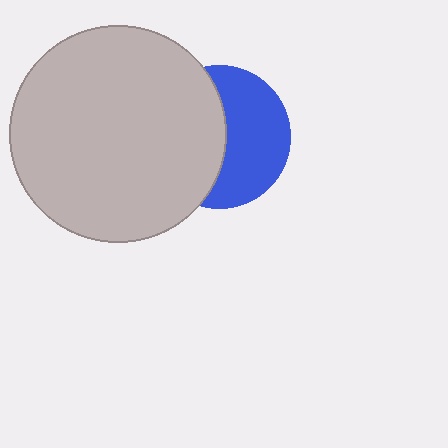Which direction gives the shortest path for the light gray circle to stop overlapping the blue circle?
Moving left gives the shortest separation.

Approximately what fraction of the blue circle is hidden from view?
Roughly 49% of the blue circle is hidden behind the light gray circle.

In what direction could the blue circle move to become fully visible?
The blue circle could move right. That would shift it out from behind the light gray circle entirely.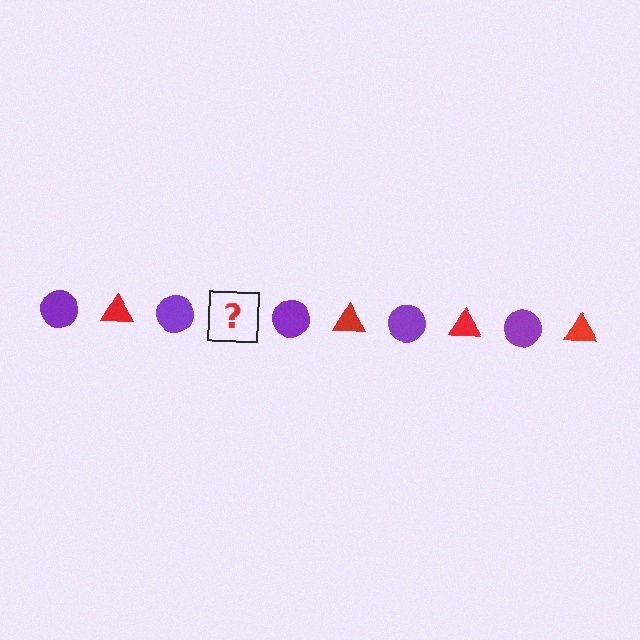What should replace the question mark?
The question mark should be replaced with a red triangle.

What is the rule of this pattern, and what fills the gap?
The rule is that the pattern alternates between purple circle and red triangle. The gap should be filled with a red triangle.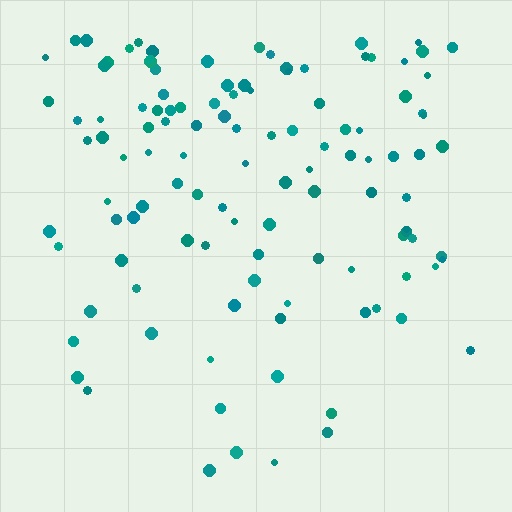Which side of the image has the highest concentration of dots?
The top.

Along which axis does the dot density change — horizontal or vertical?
Vertical.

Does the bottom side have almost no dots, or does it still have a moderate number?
Still a moderate number, just noticeably fewer than the top.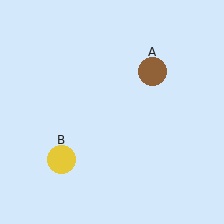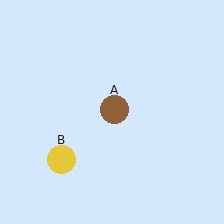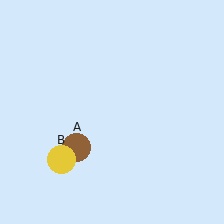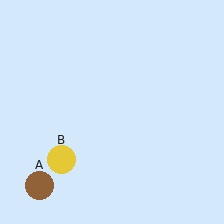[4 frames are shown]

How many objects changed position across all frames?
1 object changed position: brown circle (object A).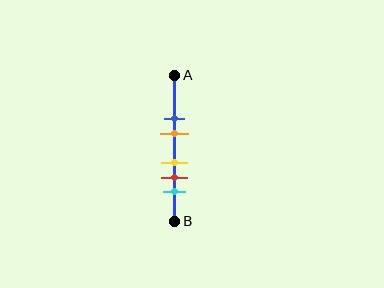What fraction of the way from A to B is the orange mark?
The orange mark is approximately 40% (0.4) of the way from A to B.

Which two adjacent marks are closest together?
The yellow and red marks are the closest adjacent pair.